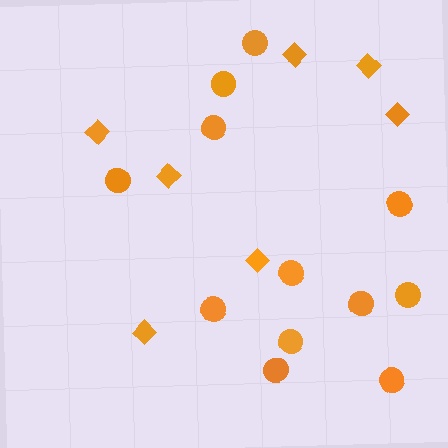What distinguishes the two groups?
There are 2 groups: one group of diamonds (7) and one group of circles (12).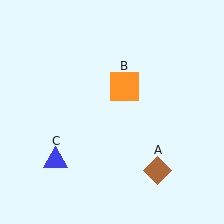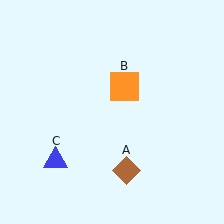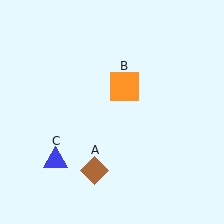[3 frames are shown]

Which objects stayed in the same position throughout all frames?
Orange square (object B) and blue triangle (object C) remained stationary.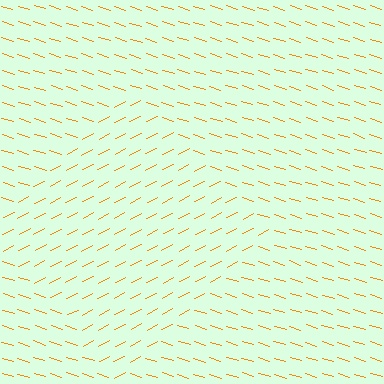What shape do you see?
I see a diamond.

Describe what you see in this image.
The image is filled with small orange line segments. A diamond region in the image has lines oriented differently from the surrounding lines, creating a visible texture boundary.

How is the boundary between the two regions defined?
The boundary is defined purely by a change in line orientation (approximately 45 degrees difference). All lines are the same color and thickness.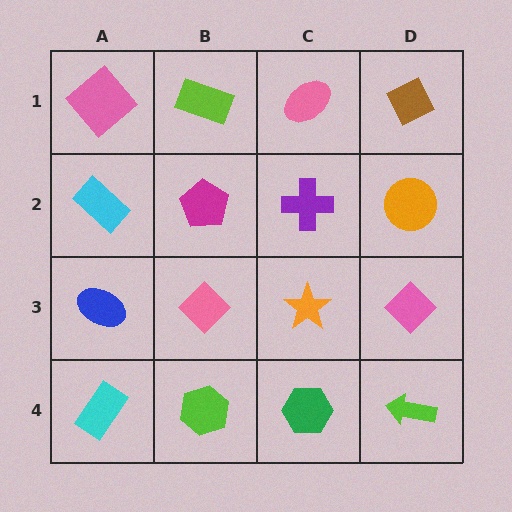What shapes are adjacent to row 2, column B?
A lime rectangle (row 1, column B), a pink diamond (row 3, column B), a cyan rectangle (row 2, column A), a purple cross (row 2, column C).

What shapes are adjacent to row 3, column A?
A cyan rectangle (row 2, column A), a cyan rectangle (row 4, column A), a pink diamond (row 3, column B).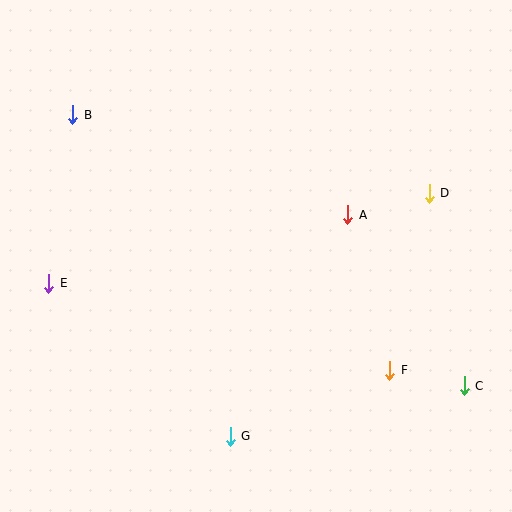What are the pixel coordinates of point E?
Point E is at (49, 283).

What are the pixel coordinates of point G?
Point G is at (230, 436).